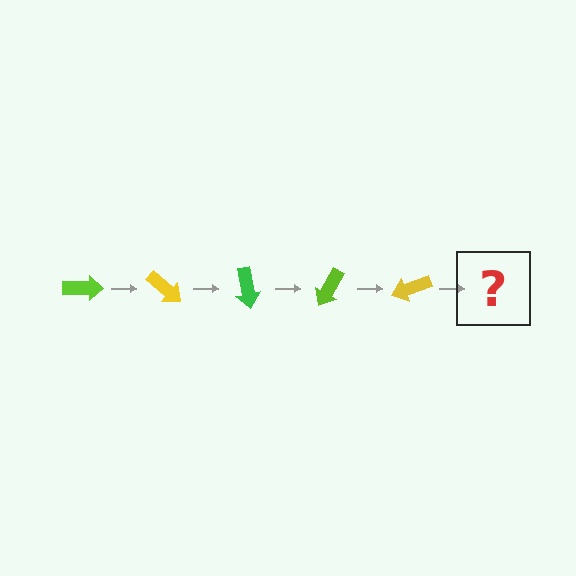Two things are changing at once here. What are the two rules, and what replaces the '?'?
The two rules are that it rotates 40 degrees each step and the color cycles through lime, yellow, and green. The '?' should be a green arrow, rotated 200 degrees from the start.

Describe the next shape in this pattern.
It should be a green arrow, rotated 200 degrees from the start.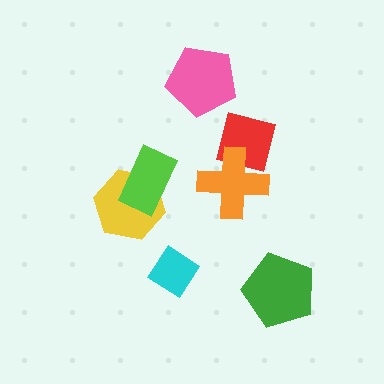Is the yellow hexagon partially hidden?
Yes, it is partially covered by another shape.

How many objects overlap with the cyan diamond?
0 objects overlap with the cyan diamond.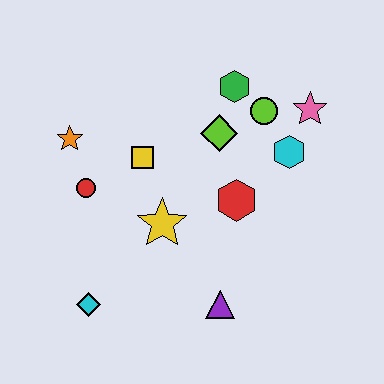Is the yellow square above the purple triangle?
Yes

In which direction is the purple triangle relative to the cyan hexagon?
The purple triangle is below the cyan hexagon.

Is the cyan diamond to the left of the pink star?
Yes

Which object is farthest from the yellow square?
The pink star is farthest from the yellow square.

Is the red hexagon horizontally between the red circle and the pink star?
Yes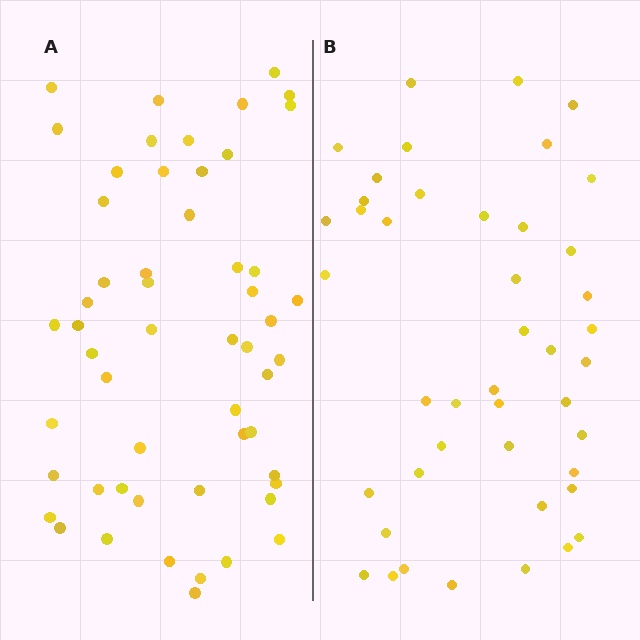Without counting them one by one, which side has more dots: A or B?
Region A (the left region) has more dots.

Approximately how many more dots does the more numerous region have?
Region A has roughly 10 or so more dots than region B.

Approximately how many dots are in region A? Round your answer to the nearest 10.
About 50 dots. (The exact count is 54, which rounds to 50.)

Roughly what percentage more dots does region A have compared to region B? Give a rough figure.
About 25% more.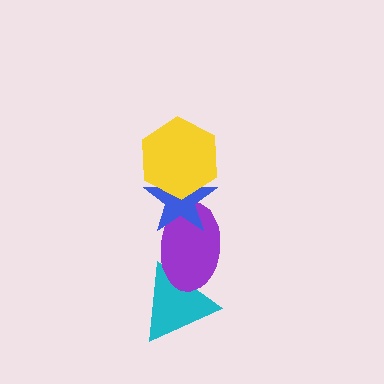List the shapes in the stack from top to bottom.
From top to bottom: the yellow hexagon, the blue star, the purple ellipse, the cyan triangle.